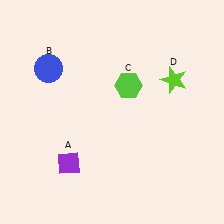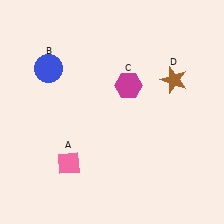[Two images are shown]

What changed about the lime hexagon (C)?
In Image 1, C is lime. In Image 2, it changed to magenta.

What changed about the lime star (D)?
In Image 1, D is lime. In Image 2, it changed to brown.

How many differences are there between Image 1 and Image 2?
There are 3 differences between the two images.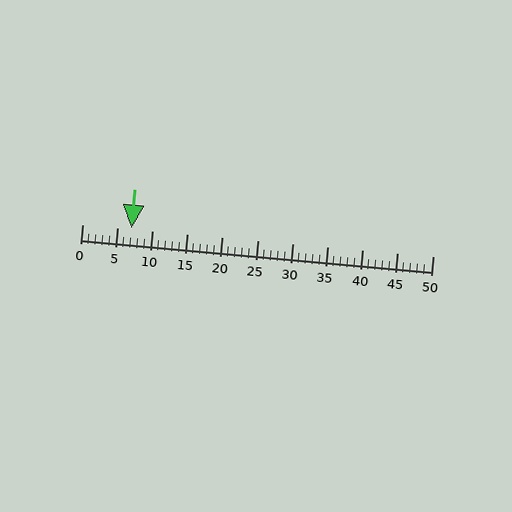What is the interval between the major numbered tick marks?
The major tick marks are spaced 5 units apart.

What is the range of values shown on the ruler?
The ruler shows values from 0 to 50.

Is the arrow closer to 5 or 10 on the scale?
The arrow is closer to 5.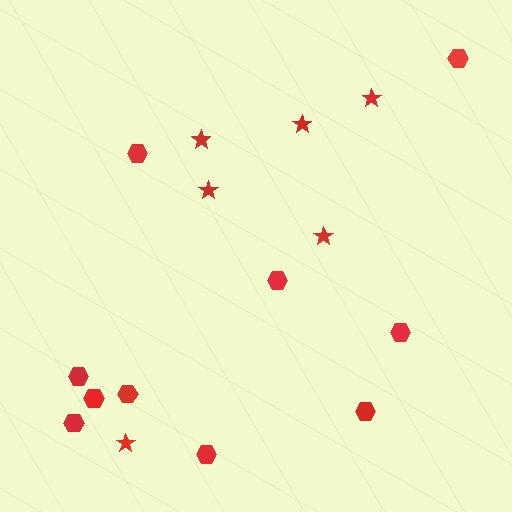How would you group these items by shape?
There are 2 groups: one group of hexagons (10) and one group of stars (6).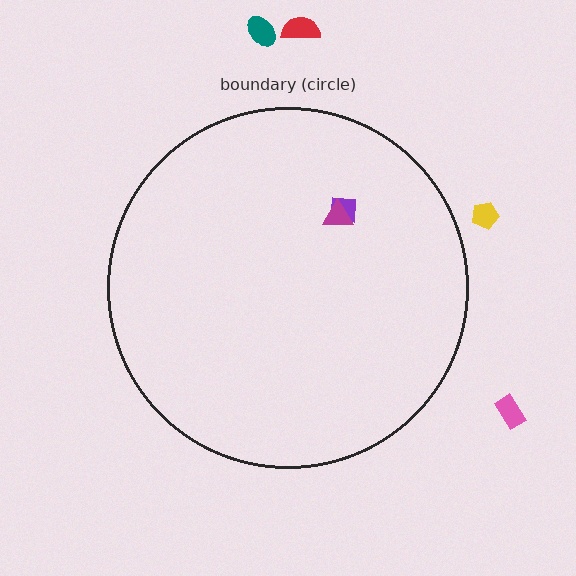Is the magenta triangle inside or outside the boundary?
Inside.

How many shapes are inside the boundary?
2 inside, 4 outside.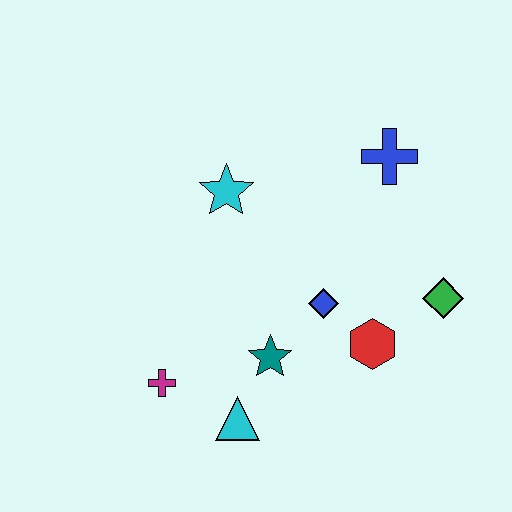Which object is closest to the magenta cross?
The cyan triangle is closest to the magenta cross.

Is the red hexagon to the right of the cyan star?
Yes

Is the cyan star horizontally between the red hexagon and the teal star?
No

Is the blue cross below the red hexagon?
No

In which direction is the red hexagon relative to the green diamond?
The red hexagon is to the left of the green diamond.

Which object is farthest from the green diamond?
The magenta cross is farthest from the green diamond.